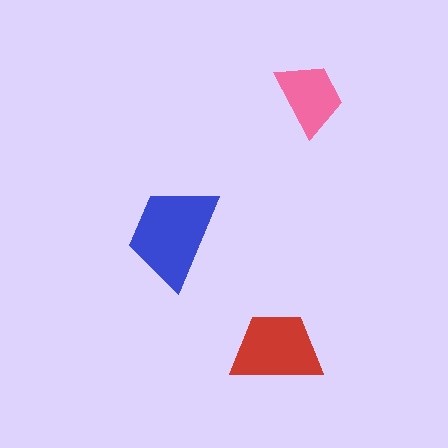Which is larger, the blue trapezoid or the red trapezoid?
The blue one.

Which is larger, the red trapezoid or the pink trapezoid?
The red one.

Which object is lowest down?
The red trapezoid is bottommost.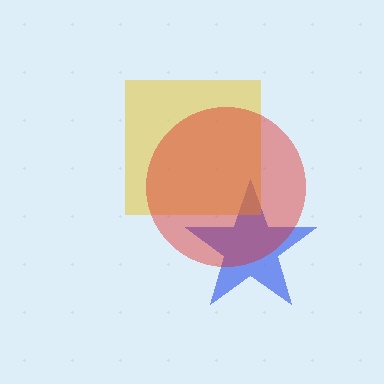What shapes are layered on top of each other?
The layered shapes are: a blue star, a yellow square, a red circle.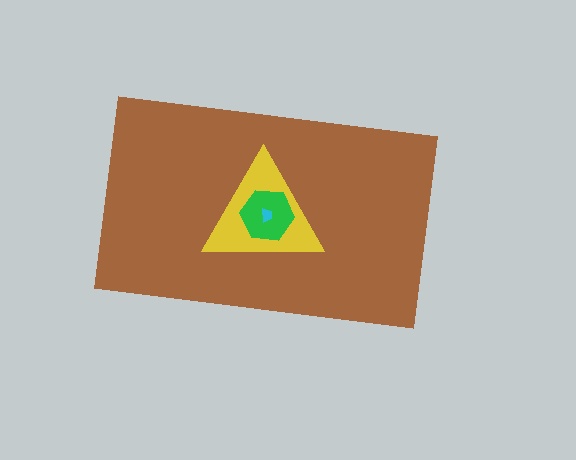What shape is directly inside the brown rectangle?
The yellow triangle.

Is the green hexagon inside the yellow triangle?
Yes.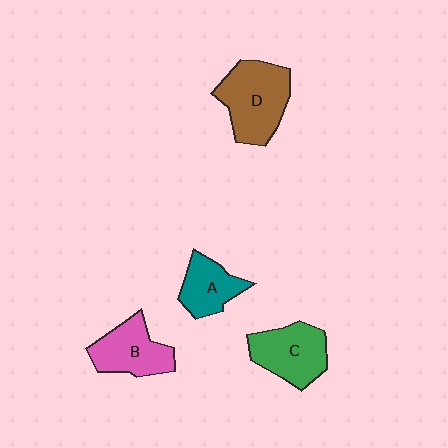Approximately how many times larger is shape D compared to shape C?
Approximately 1.2 times.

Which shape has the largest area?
Shape D (brown).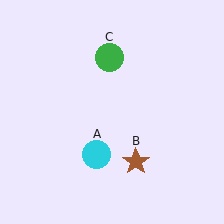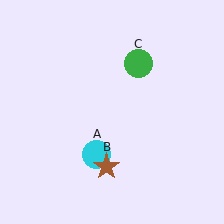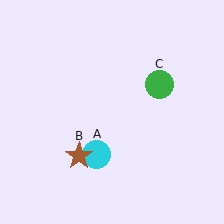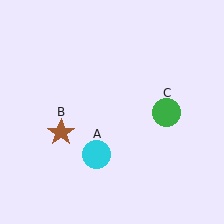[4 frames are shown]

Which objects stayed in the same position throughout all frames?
Cyan circle (object A) remained stationary.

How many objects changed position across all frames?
2 objects changed position: brown star (object B), green circle (object C).